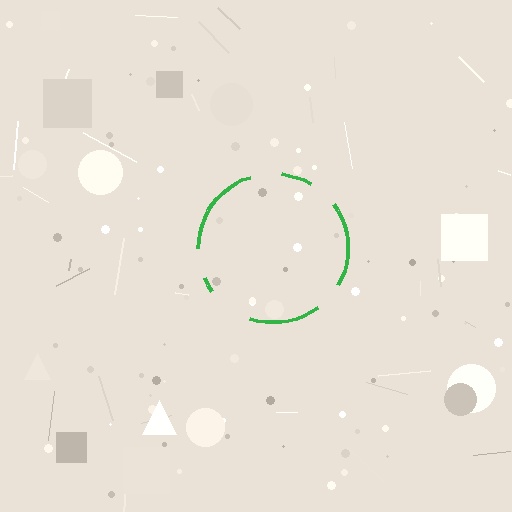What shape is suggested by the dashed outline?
The dashed outline suggests a circle.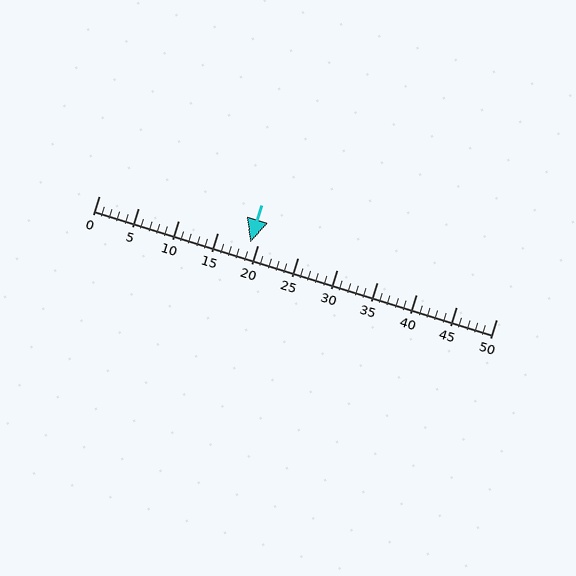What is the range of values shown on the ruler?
The ruler shows values from 0 to 50.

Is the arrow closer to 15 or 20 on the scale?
The arrow is closer to 20.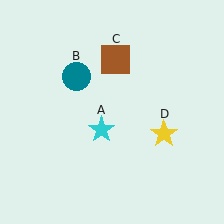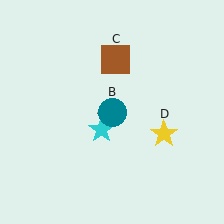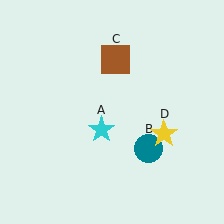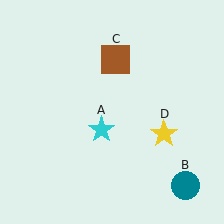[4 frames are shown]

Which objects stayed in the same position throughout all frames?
Cyan star (object A) and brown square (object C) and yellow star (object D) remained stationary.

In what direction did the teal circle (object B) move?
The teal circle (object B) moved down and to the right.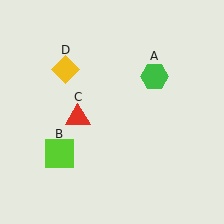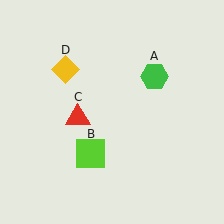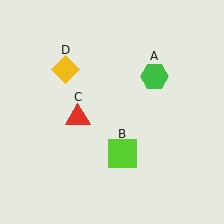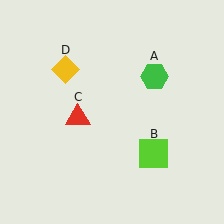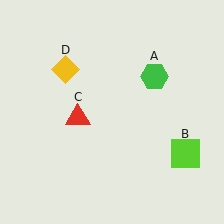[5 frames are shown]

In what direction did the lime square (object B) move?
The lime square (object B) moved right.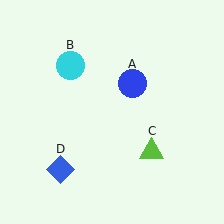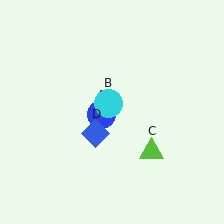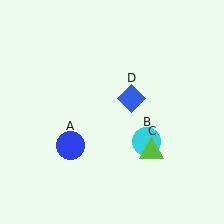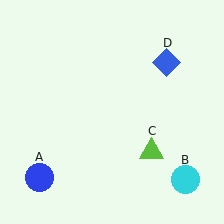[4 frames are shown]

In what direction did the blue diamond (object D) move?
The blue diamond (object D) moved up and to the right.